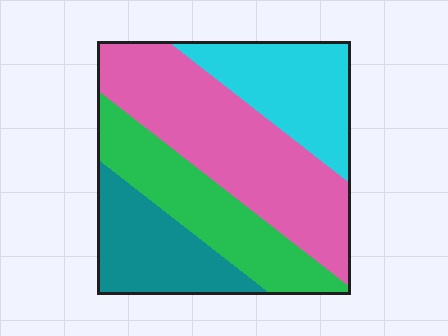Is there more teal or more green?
Green.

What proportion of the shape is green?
Green covers around 25% of the shape.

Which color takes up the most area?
Pink, at roughly 40%.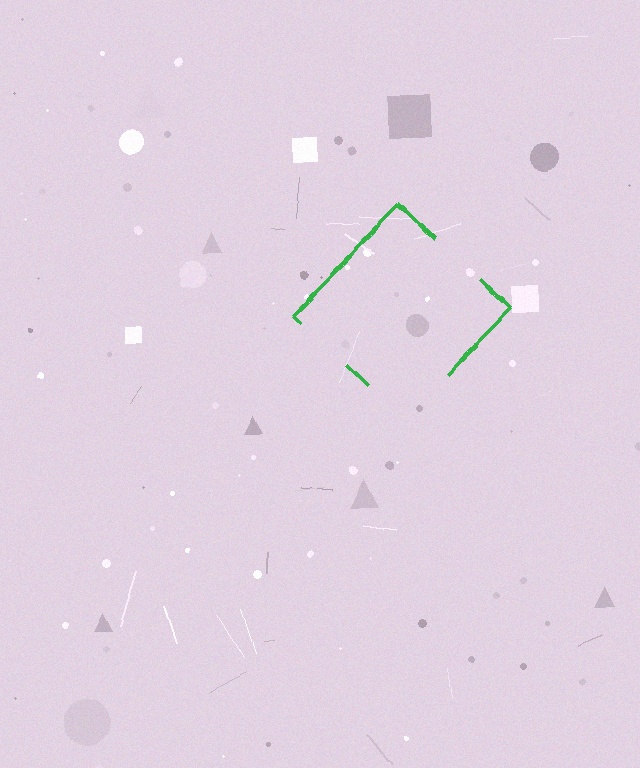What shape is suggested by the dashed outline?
The dashed outline suggests a diamond.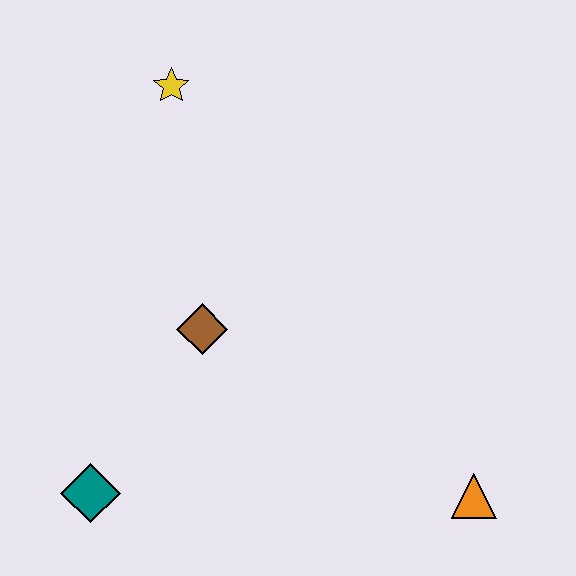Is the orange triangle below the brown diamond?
Yes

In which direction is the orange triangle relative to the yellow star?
The orange triangle is below the yellow star.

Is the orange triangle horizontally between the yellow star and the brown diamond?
No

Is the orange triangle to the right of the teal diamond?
Yes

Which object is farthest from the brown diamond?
The orange triangle is farthest from the brown diamond.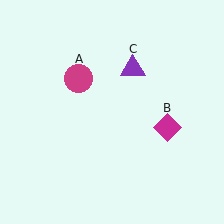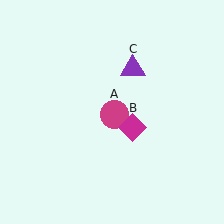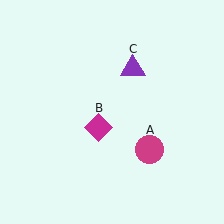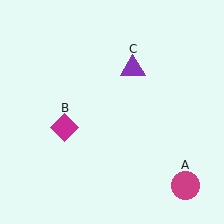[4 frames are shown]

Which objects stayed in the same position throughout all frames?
Purple triangle (object C) remained stationary.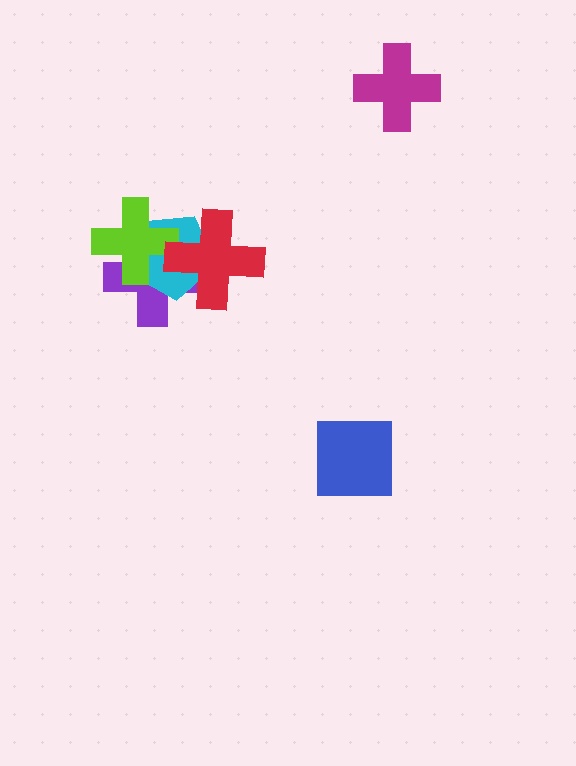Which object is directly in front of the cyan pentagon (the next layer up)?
The lime cross is directly in front of the cyan pentagon.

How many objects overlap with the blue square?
0 objects overlap with the blue square.